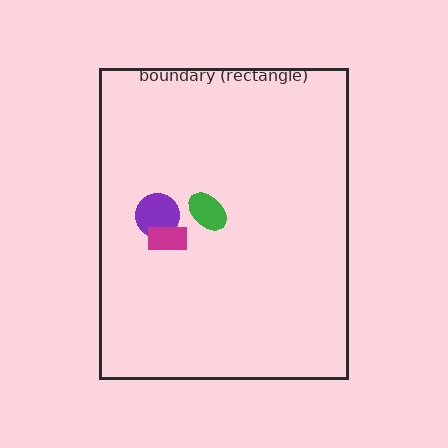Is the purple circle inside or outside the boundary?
Inside.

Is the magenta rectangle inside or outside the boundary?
Inside.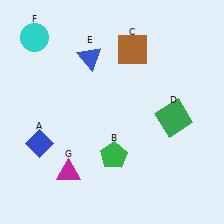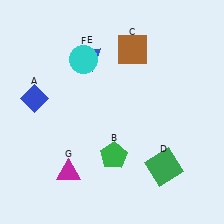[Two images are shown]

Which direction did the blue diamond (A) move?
The blue diamond (A) moved up.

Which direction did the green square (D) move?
The green square (D) moved down.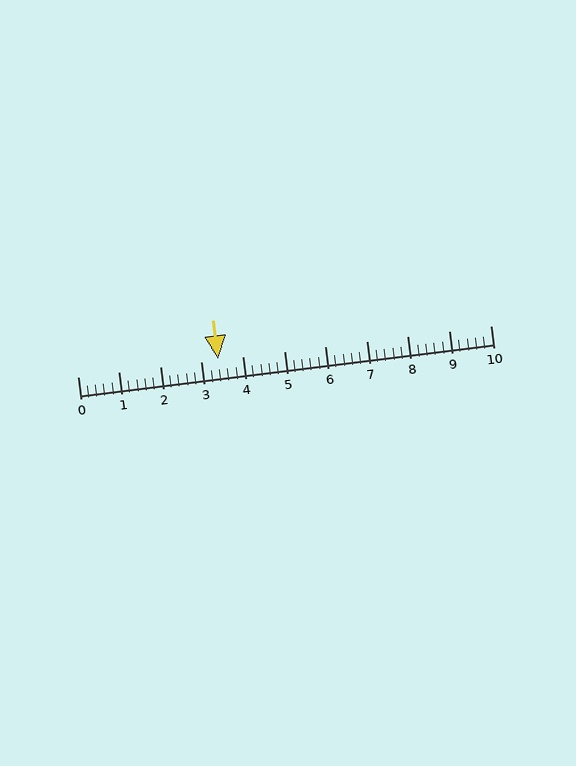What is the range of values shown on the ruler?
The ruler shows values from 0 to 10.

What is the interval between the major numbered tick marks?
The major tick marks are spaced 1 units apart.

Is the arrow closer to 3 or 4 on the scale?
The arrow is closer to 3.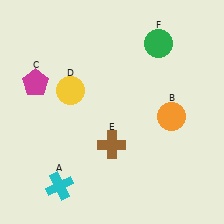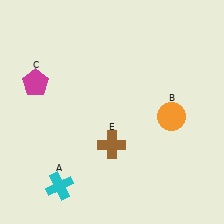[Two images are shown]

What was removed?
The yellow circle (D), the green circle (F) were removed in Image 2.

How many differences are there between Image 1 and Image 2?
There are 2 differences between the two images.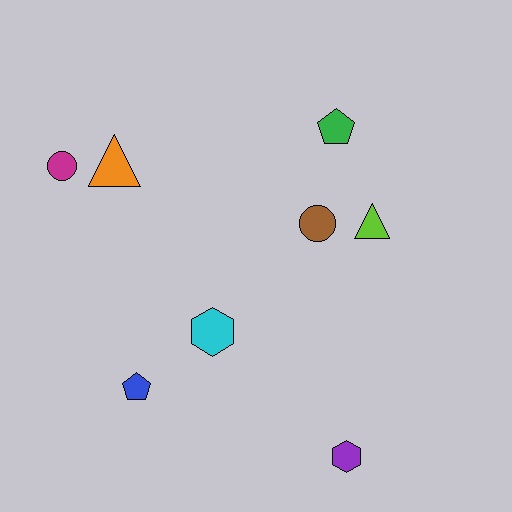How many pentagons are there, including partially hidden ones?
There are 2 pentagons.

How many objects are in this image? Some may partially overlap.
There are 8 objects.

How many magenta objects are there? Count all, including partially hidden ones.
There is 1 magenta object.